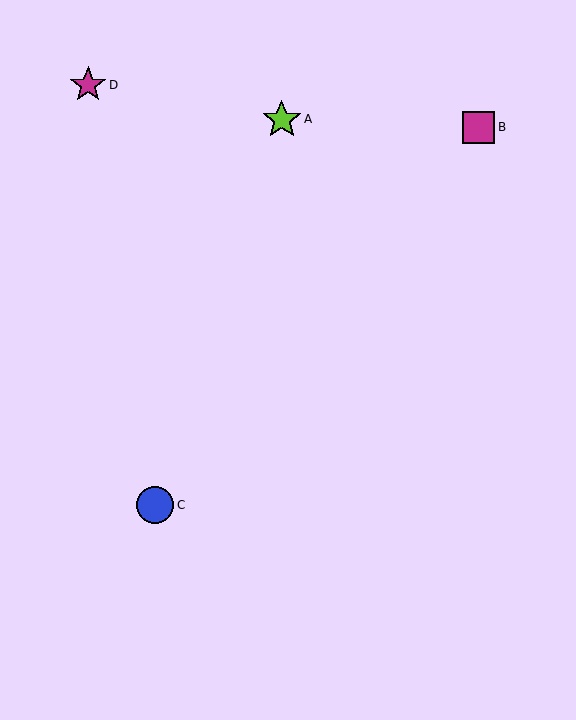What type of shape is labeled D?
Shape D is a magenta star.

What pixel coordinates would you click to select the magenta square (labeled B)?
Click at (479, 127) to select the magenta square B.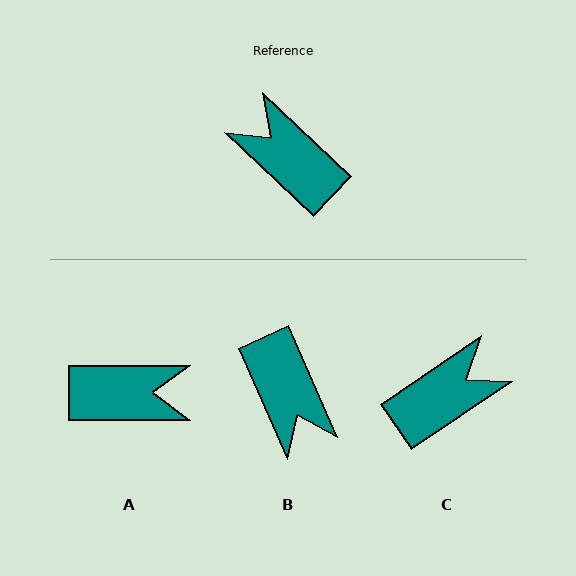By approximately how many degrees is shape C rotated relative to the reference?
Approximately 103 degrees clockwise.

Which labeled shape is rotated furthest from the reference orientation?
B, about 157 degrees away.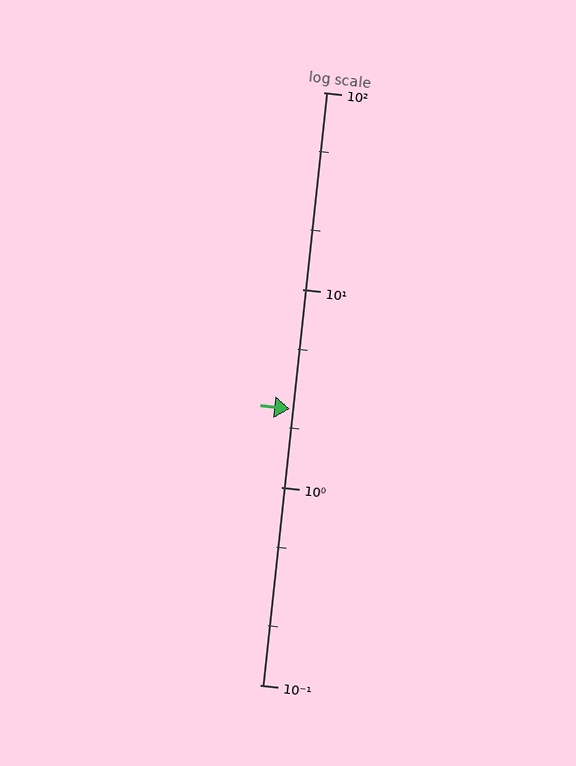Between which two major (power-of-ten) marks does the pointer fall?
The pointer is between 1 and 10.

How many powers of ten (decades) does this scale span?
The scale spans 3 decades, from 0.1 to 100.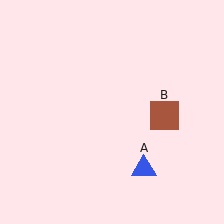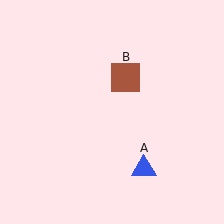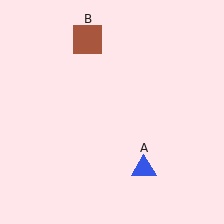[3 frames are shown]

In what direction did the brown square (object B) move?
The brown square (object B) moved up and to the left.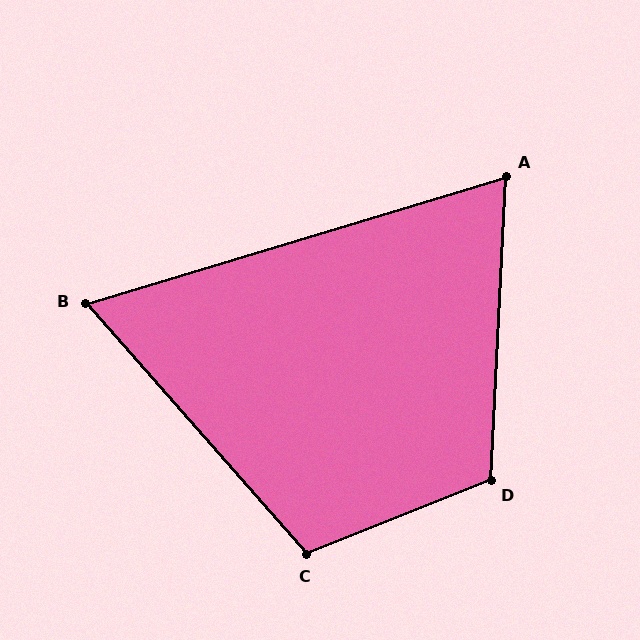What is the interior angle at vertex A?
Approximately 70 degrees (acute).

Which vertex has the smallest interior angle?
B, at approximately 65 degrees.